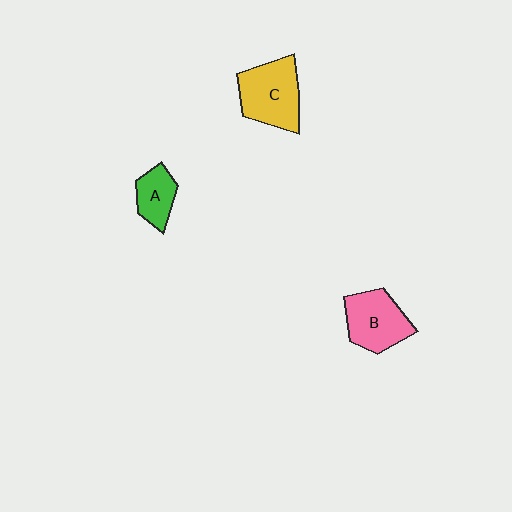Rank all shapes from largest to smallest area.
From largest to smallest: C (yellow), B (pink), A (green).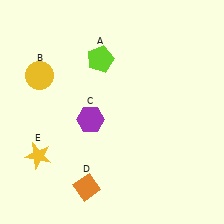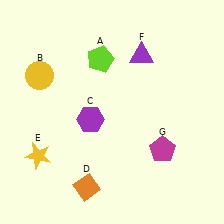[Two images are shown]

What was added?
A purple triangle (F), a magenta pentagon (G) were added in Image 2.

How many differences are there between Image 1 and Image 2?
There are 2 differences between the two images.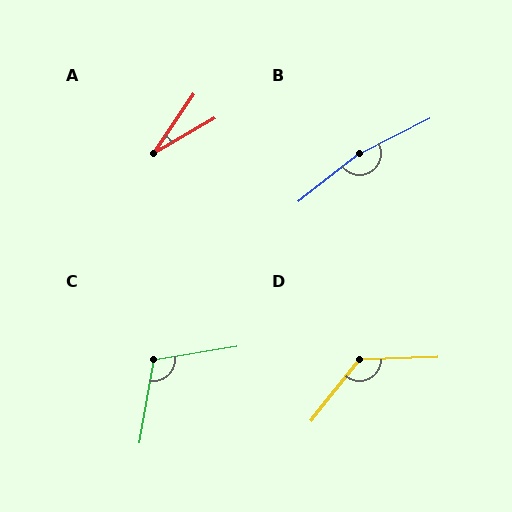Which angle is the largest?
B, at approximately 169 degrees.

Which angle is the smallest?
A, at approximately 26 degrees.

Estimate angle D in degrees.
Approximately 130 degrees.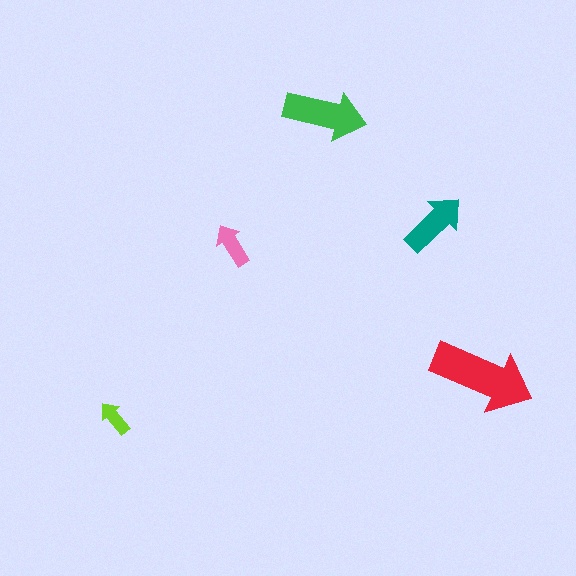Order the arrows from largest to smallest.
the red one, the green one, the teal one, the pink one, the lime one.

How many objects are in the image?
There are 5 objects in the image.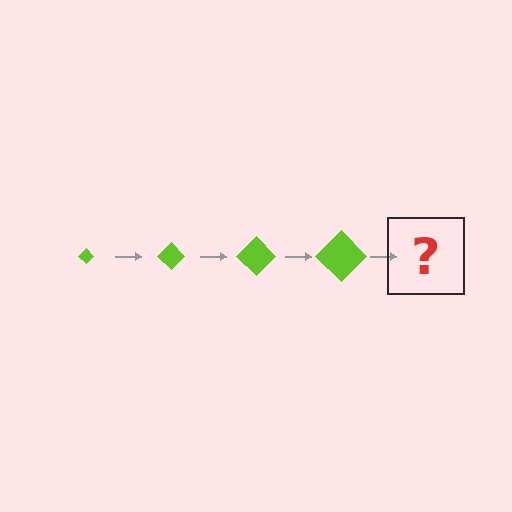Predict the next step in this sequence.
The next step is a lime diamond, larger than the previous one.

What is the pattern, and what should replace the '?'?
The pattern is that the diamond gets progressively larger each step. The '?' should be a lime diamond, larger than the previous one.